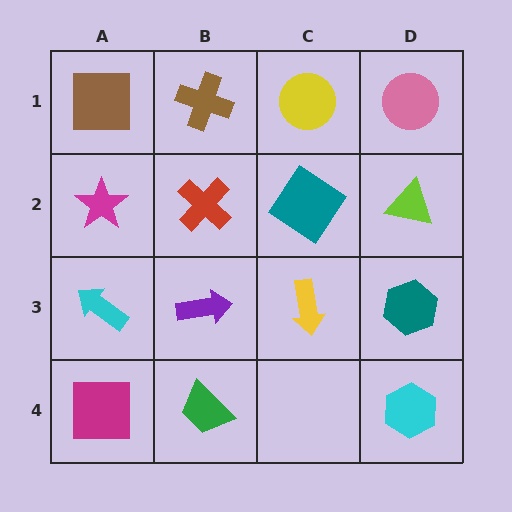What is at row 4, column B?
A green trapezoid.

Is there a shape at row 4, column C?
No, that cell is empty.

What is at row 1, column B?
A brown cross.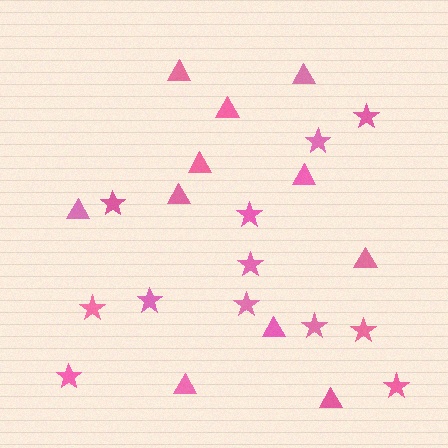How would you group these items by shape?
There are 2 groups: one group of triangles (11) and one group of stars (12).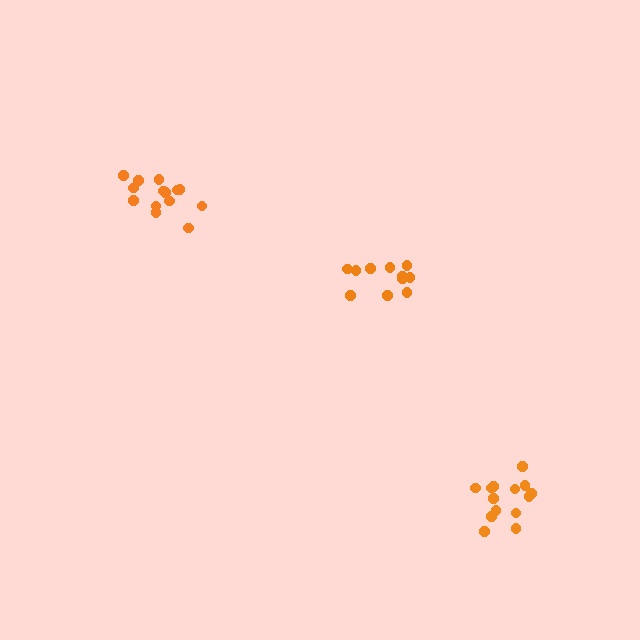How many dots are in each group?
Group 1: 14 dots, Group 2: 14 dots, Group 3: 11 dots (39 total).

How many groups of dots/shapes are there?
There are 3 groups.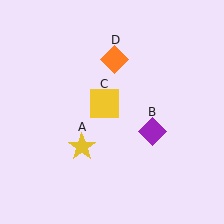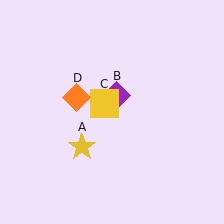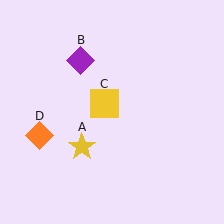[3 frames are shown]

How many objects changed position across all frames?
2 objects changed position: purple diamond (object B), orange diamond (object D).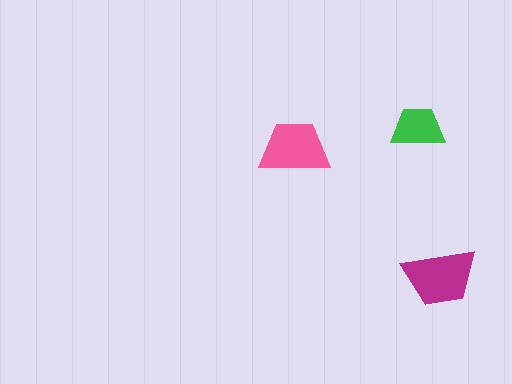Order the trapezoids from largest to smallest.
the magenta one, the pink one, the green one.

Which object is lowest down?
The magenta trapezoid is bottommost.